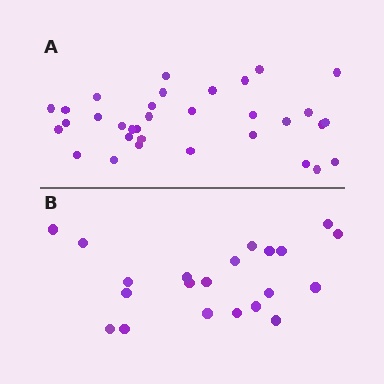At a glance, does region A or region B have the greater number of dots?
Region A (the top region) has more dots.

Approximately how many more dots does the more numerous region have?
Region A has roughly 12 or so more dots than region B.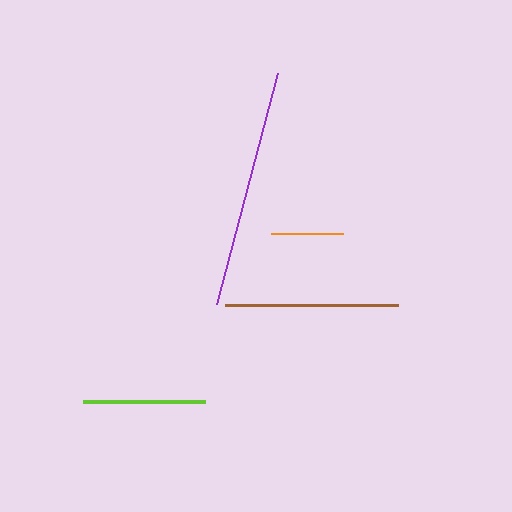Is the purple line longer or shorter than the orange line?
The purple line is longer than the orange line.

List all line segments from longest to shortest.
From longest to shortest: purple, brown, lime, orange.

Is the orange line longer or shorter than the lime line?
The lime line is longer than the orange line.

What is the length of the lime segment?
The lime segment is approximately 122 pixels long.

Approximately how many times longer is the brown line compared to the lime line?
The brown line is approximately 1.4 times the length of the lime line.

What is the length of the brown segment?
The brown segment is approximately 173 pixels long.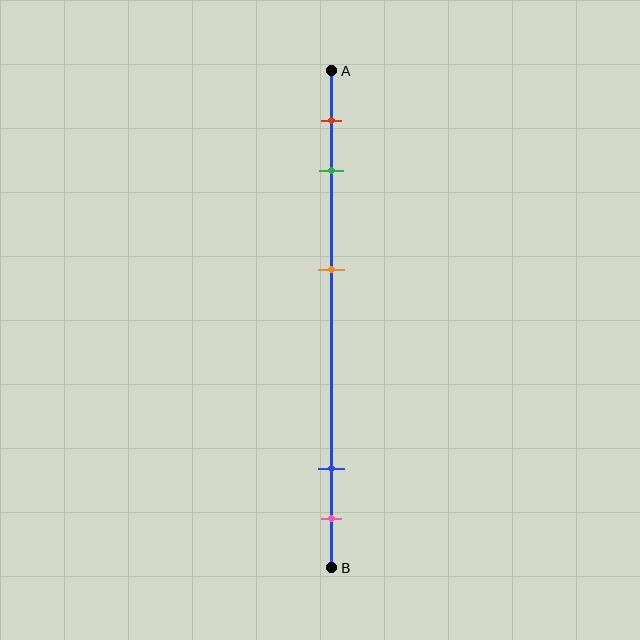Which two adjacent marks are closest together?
The blue and pink marks are the closest adjacent pair.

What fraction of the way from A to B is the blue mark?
The blue mark is approximately 80% (0.8) of the way from A to B.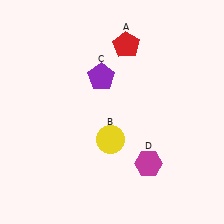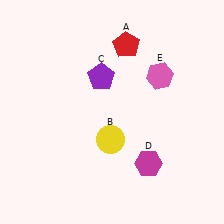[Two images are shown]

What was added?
A pink hexagon (E) was added in Image 2.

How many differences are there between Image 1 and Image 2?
There is 1 difference between the two images.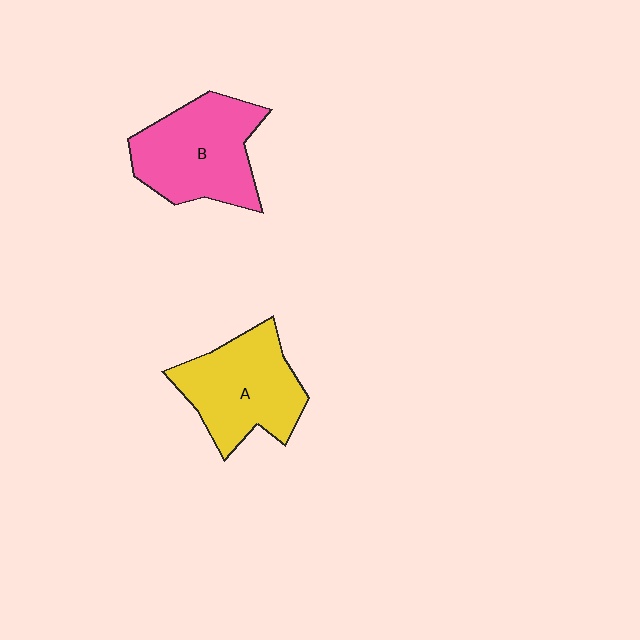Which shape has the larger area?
Shape B (pink).